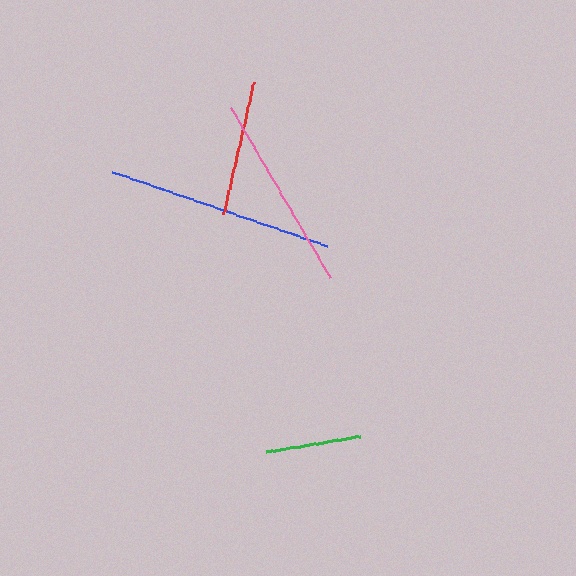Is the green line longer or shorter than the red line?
The red line is longer than the green line.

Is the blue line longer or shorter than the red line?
The blue line is longer than the red line.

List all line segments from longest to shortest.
From longest to shortest: blue, pink, red, green.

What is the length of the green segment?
The green segment is approximately 95 pixels long.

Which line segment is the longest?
The blue line is the longest at approximately 228 pixels.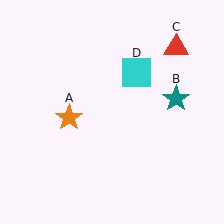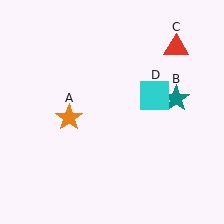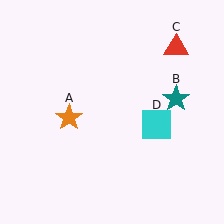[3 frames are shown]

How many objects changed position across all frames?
1 object changed position: cyan square (object D).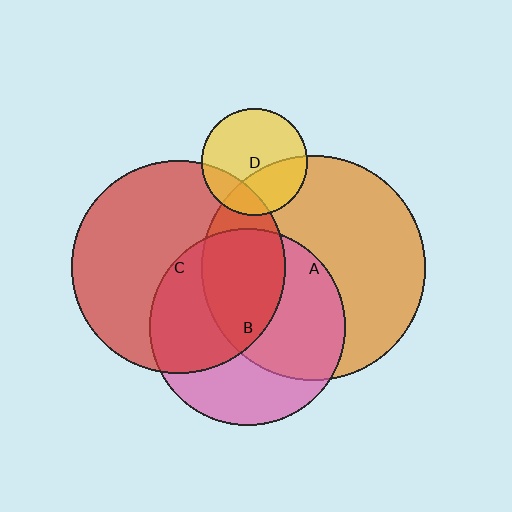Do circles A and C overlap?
Yes.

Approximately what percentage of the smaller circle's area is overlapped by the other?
Approximately 30%.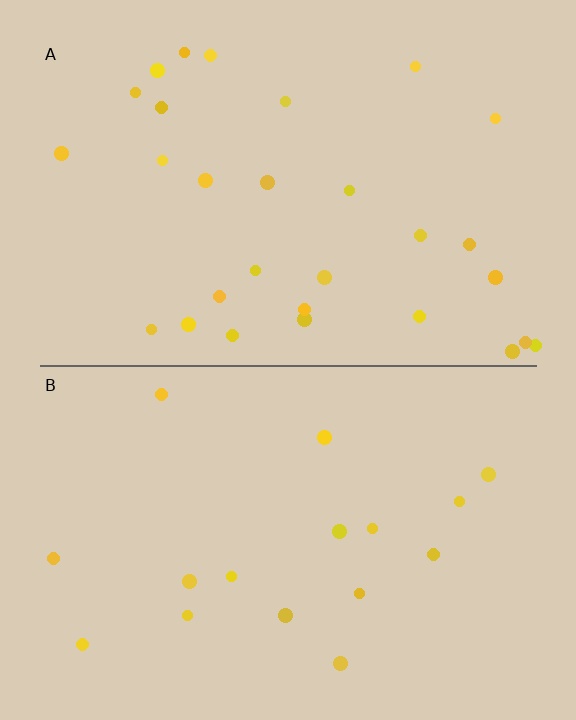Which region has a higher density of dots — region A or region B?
A (the top).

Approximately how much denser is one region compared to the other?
Approximately 1.8× — region A over region B.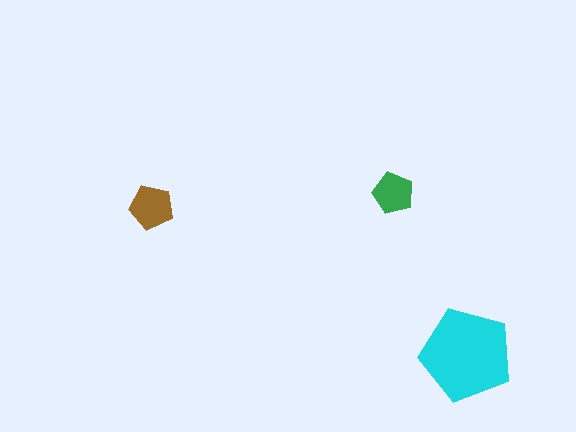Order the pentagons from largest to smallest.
the cyan one, the brown one, the green one.